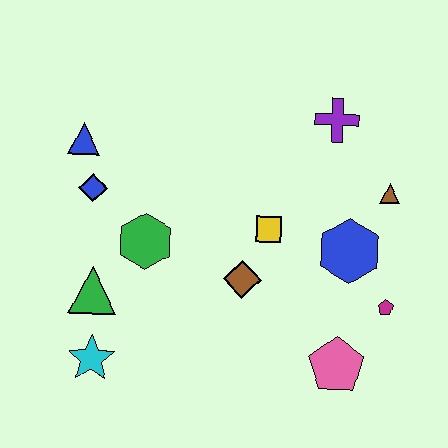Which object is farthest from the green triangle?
The brown triangle is farthest from the green triangle.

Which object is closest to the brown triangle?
The blue hexagon is closest to the brown triangle.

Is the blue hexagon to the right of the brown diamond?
Yes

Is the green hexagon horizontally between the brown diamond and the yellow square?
No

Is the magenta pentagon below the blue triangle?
Yes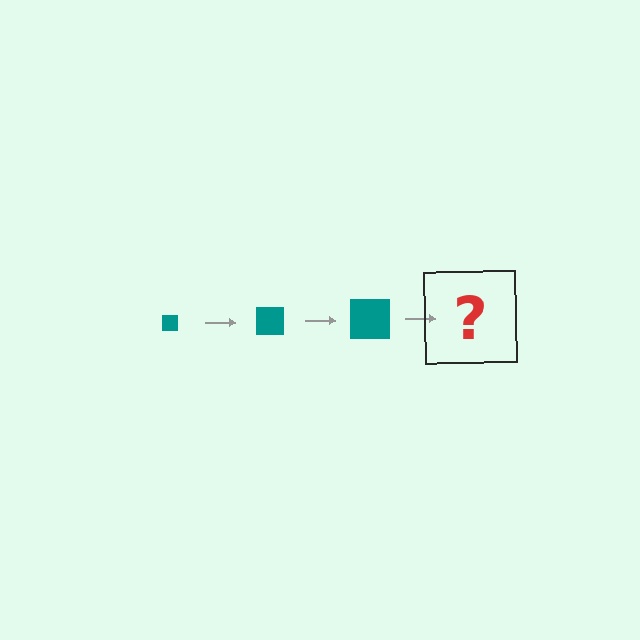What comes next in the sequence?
The next element should be a teal square, larger than the previous one.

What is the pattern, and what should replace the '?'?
The pattern is that the square gets progressively larger each step. The '?' should be a teal square, larger than the previous one.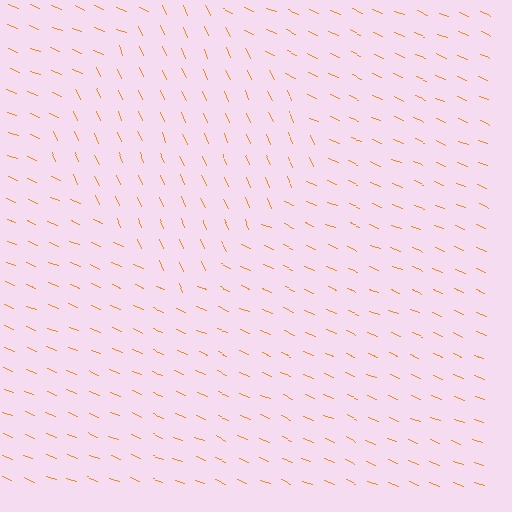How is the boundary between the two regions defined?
The boundary is defined purely by a change in line orientation (approximately 45 degrees difference). All lines are the same color and thickness.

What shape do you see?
I see a diamond.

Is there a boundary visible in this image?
Yes, there is a texture boundary formed by a change in line orientation.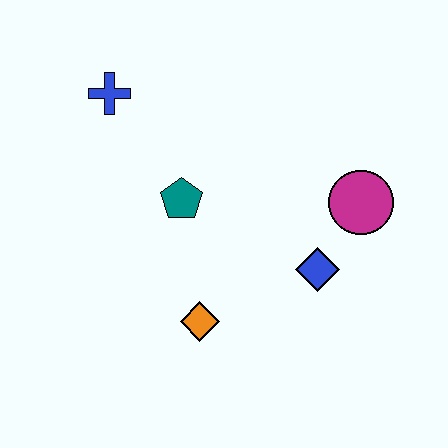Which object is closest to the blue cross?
The teal pentagon is closest to the blue cross.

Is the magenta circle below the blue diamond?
No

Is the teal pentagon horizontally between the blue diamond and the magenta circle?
No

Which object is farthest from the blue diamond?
The blue cross is farthest from the blue diamond.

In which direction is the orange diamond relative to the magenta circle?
The orange diamond is to the left of the magenta circle.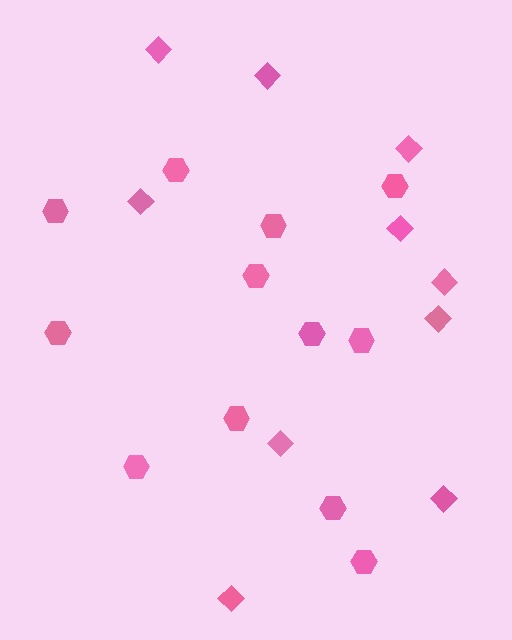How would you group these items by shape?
There are 2 groups: one group of hexagons (12) and one group of diamonds (10).